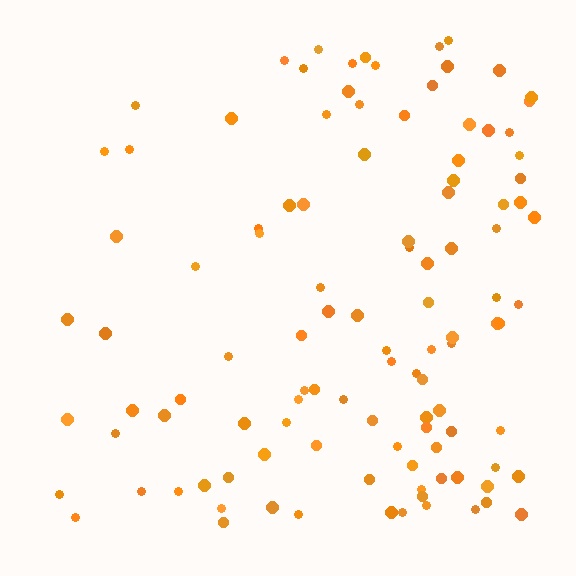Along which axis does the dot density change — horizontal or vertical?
Horizontal.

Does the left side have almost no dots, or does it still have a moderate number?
Still a moderate number, just noticeably fewer than the right.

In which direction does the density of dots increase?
From left to right, with the right side densest.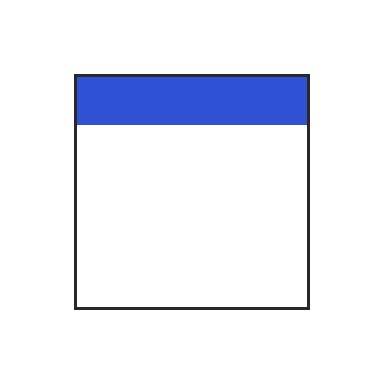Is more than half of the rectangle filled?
No.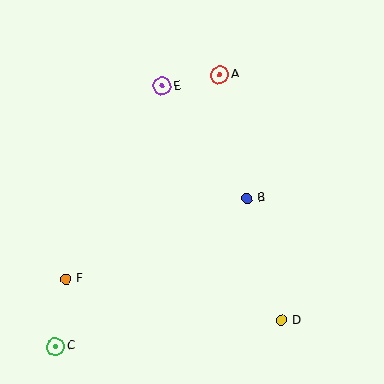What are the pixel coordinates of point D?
Point D is at (281, 320).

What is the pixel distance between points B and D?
The distance between B and D is 126 pixels.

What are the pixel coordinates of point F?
Point F is at (65, 279).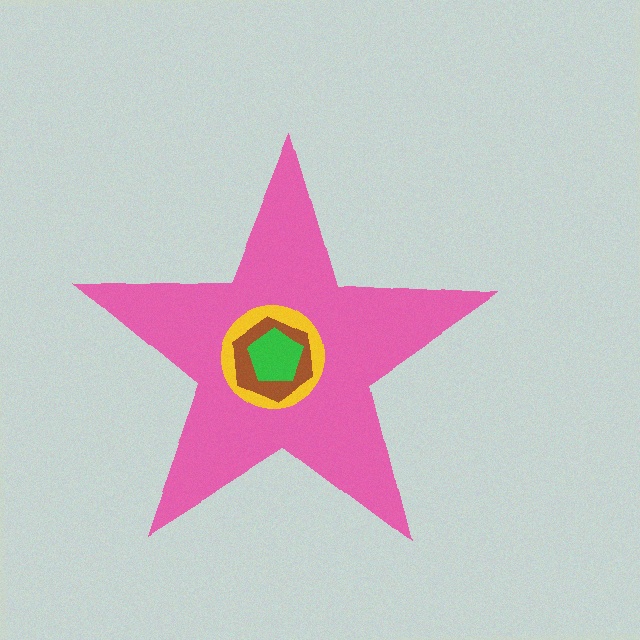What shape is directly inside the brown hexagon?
The green pentagon.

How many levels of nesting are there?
4.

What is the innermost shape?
The green pentagon.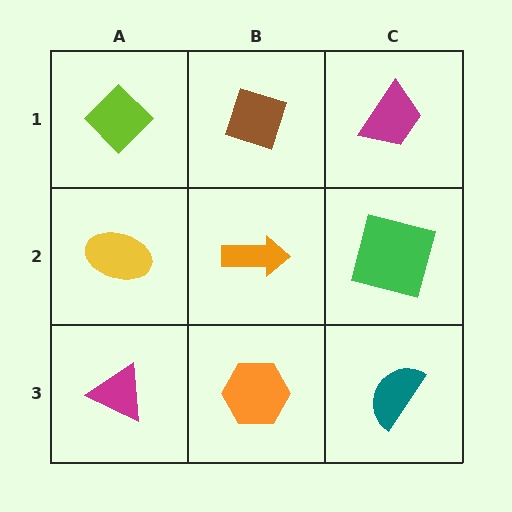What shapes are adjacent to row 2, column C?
A magenta trapezoid (row 1, column C), a teal semicircle (row 3, column C), an orange arrow (row 2, column B).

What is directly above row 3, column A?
A yellow ellipse.